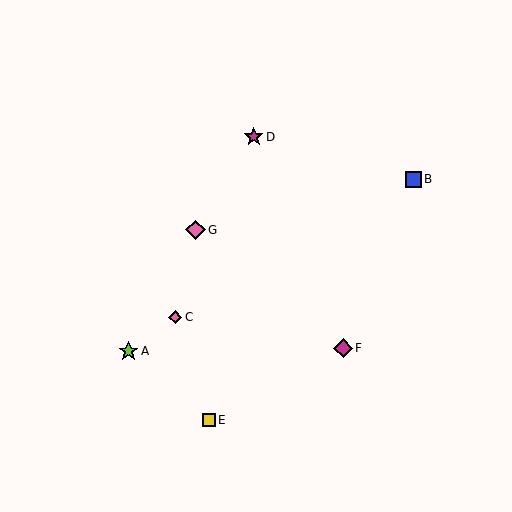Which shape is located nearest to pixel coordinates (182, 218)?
The pink diamond (labeled G) at (195, 230) is nearest to that location.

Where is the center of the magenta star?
The center of the magenta star is at (254, 137).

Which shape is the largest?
The lime star (labeled A) is the largest.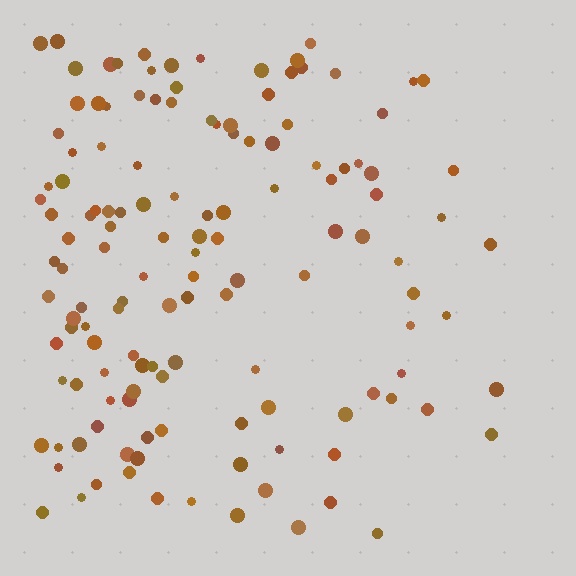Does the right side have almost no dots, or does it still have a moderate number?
Still a moderate number, just noticeably fewer than the left.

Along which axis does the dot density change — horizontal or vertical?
Horizontal.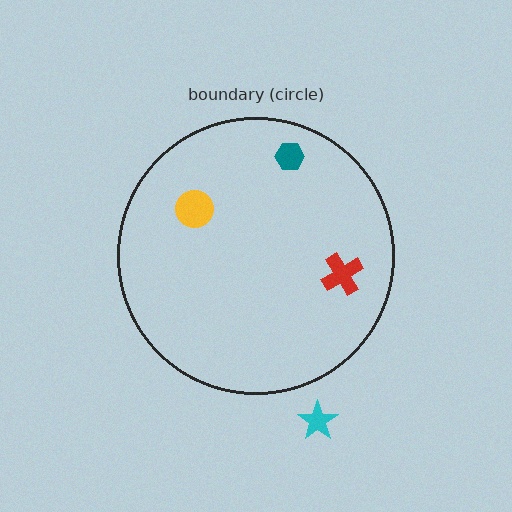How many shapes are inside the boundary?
3 inside, 1 outside.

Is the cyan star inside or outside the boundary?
Outside.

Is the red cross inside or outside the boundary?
Inside.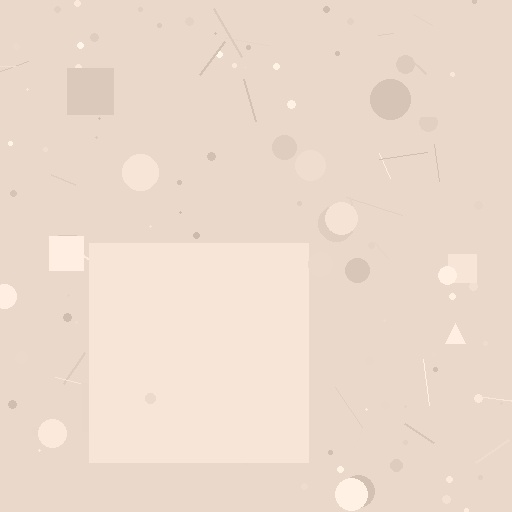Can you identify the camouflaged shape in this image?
The camouflaged shape is a square.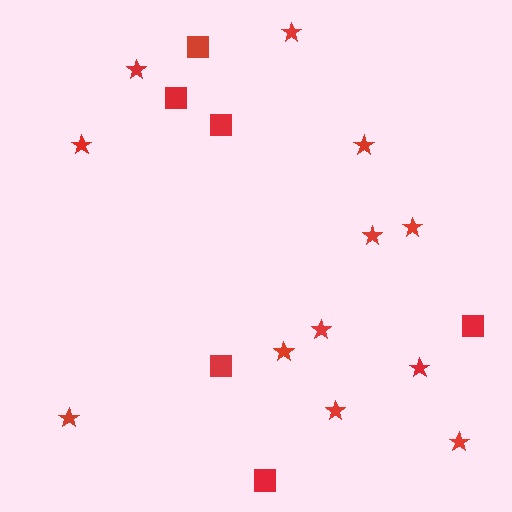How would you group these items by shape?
There are 2 groups: one group of stars (12) and one group of squares (6).